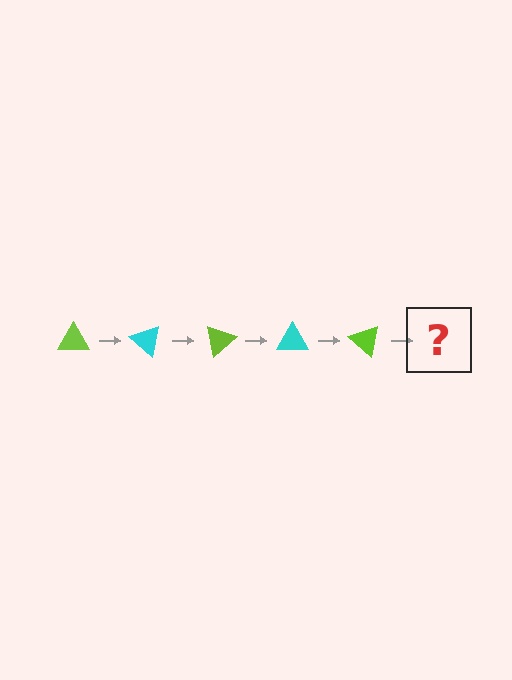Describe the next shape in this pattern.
It should be a cyan triangle, rotated 200 degrees from the start.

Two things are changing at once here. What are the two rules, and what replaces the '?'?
The two rules are that it rotates 40 degrees each step and the color cycles through lime and cyan. The '?' should be a cyan triangle, rotated 200 degrees from the start.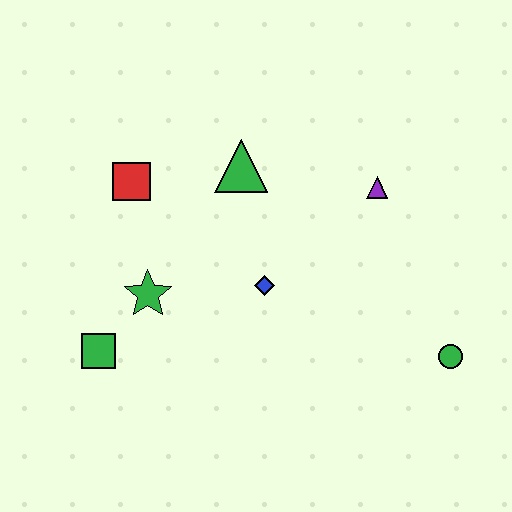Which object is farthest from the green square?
The green circle is farthest from the green square.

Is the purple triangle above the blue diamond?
Yes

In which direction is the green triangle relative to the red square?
The green triangle is to the right of the red square.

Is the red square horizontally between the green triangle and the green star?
No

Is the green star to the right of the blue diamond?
No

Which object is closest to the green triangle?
The red square is closest to the green triangle.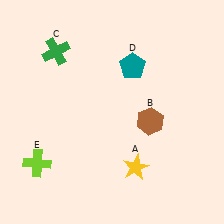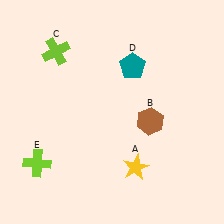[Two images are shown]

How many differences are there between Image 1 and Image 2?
There is 1 difference between the two images.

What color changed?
The cross (C) changed from green in Image 1 to lime in Image 2.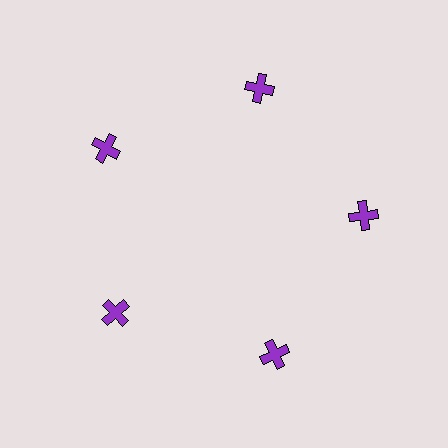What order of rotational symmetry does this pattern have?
This pattern has 5-fold rotational symmetry.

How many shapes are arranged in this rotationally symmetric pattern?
There are 5 shapes, arranged in 5 groups of 1.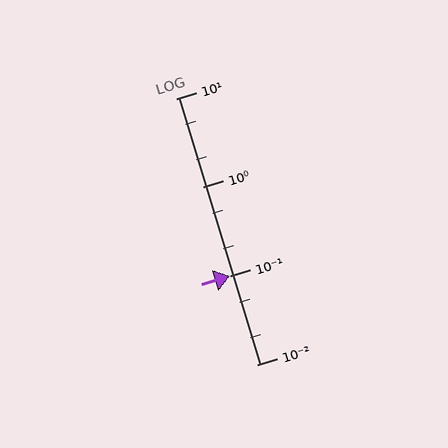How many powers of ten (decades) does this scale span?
The scale spans 3 decades, from 0.01 to 10.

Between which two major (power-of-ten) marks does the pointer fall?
The pointer is between 0.1 and 1.